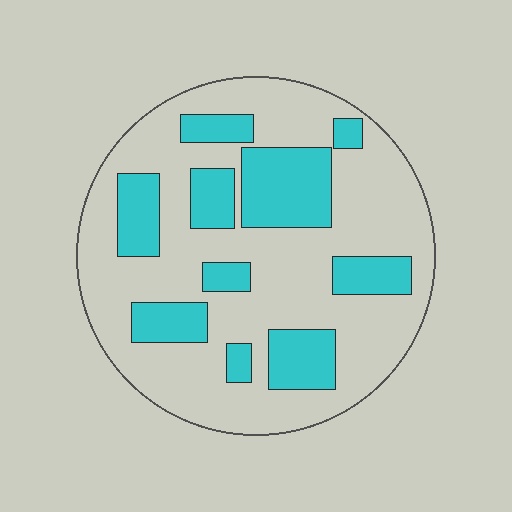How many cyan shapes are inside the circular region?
10.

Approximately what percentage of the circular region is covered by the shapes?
Approximately 30%.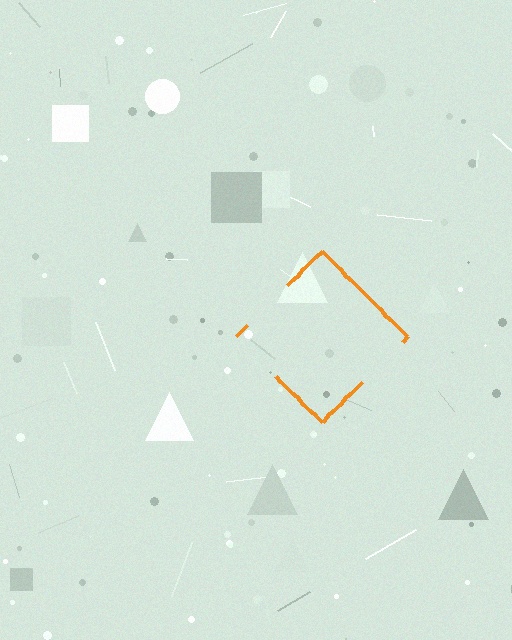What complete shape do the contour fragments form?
The contour fragments form a diamond.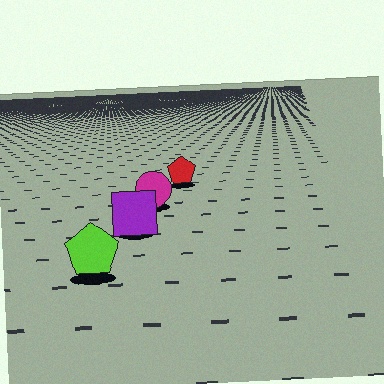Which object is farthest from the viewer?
The red pentagon is farthest from the viewer. It appears smaller and the ground texture around it is denser.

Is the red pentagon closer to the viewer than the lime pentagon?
No. The lime pentagon is closer — you can tell from the texture gradient: the ground texture is coarser near it.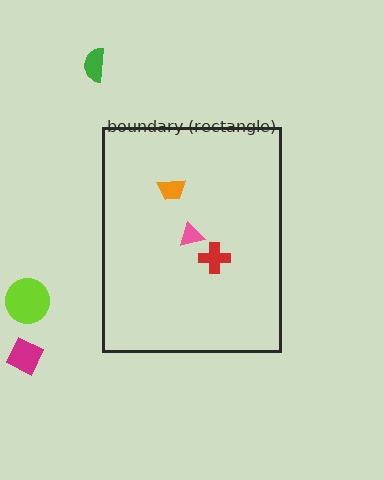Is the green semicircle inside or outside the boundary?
Outside.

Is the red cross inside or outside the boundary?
Inside.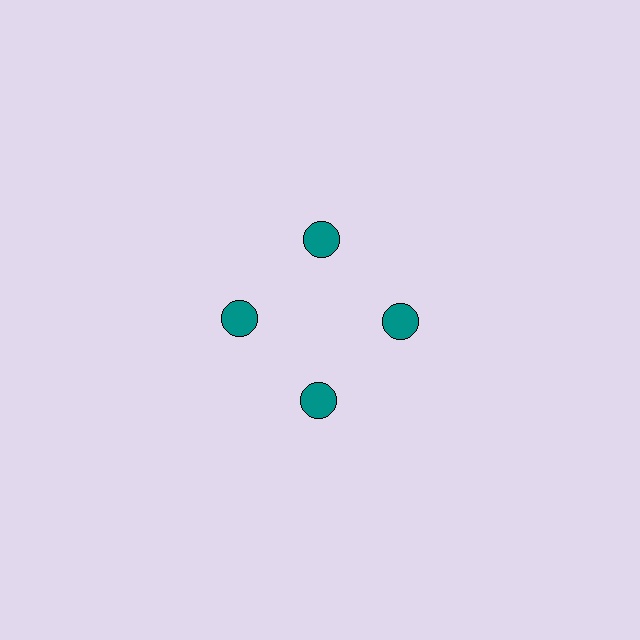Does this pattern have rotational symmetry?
Yes, this pattern has 4-fold rotational symmetry. It looks the same after rotating 90 degrees around the center.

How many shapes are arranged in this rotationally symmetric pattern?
There are 4 shapes, arranged in 4 groups of 1.